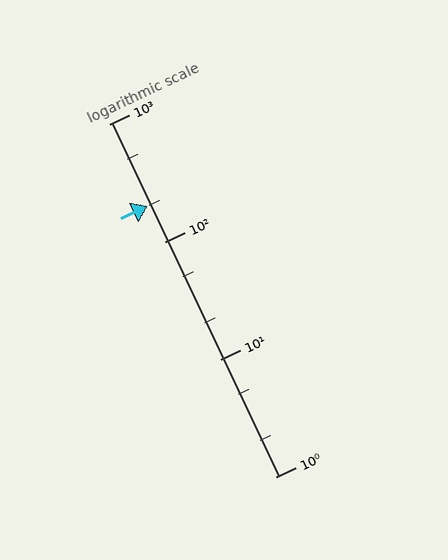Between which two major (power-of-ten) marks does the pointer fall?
The pointer is between 100 and 1000.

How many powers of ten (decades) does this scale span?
The scale spans 3 decades, from 1 to 1000.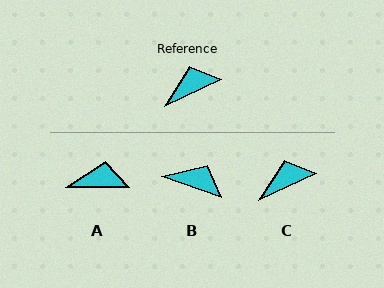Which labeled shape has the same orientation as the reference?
C.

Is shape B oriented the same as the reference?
No, it is off by about 45 degrees.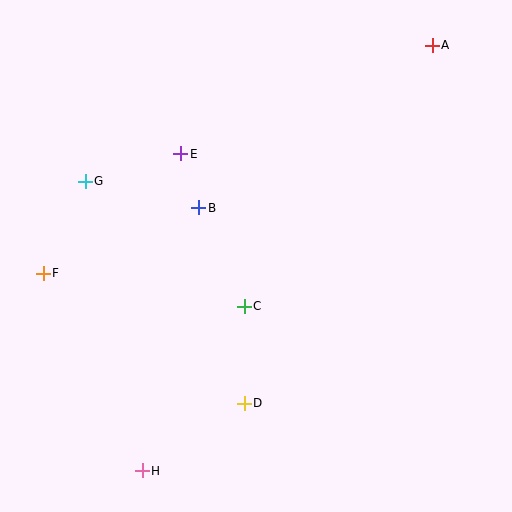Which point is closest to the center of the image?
Point C at (244, 306) is closest to the center.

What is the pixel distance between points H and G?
The distance between H and G is 295 pixels.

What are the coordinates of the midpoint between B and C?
The midpoint between B and C is at (222, 257).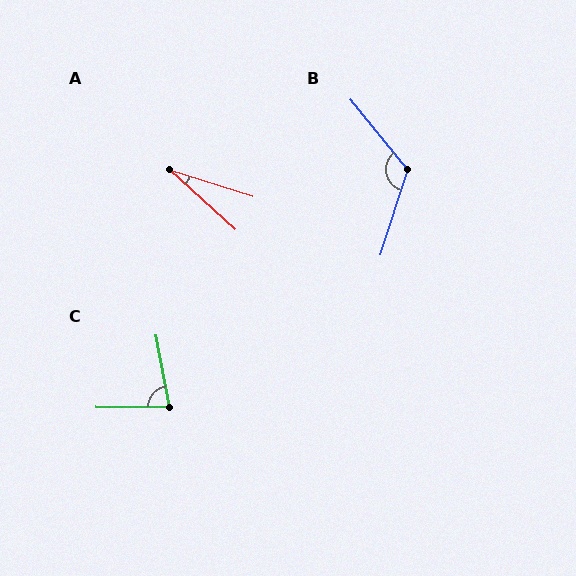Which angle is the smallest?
A, at approximately 24 degrees.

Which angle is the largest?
B, at approximately 123 degrees.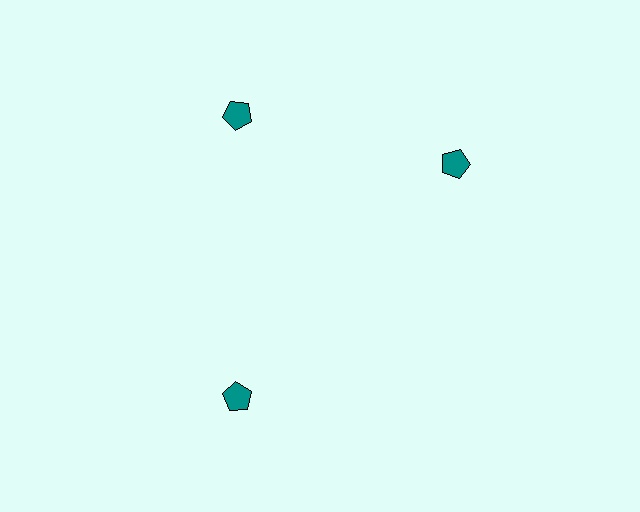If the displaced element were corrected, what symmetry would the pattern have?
It would have 3-fold rotational symmetry — the pattern would map onto itself every 120 degrees.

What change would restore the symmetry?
The symmetry would be restored by rotating it back into even spacing with its neighbors so that all 3 pentagons sit at equal angles and equal distance from the center.